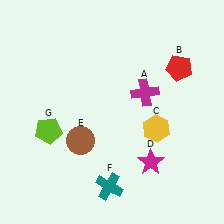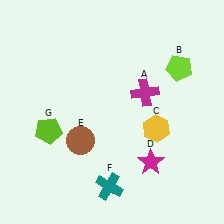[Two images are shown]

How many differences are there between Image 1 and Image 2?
There is 1 difference between the two images.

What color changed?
The pentagon (B) changed from red in Image 1 to lime in Image 2.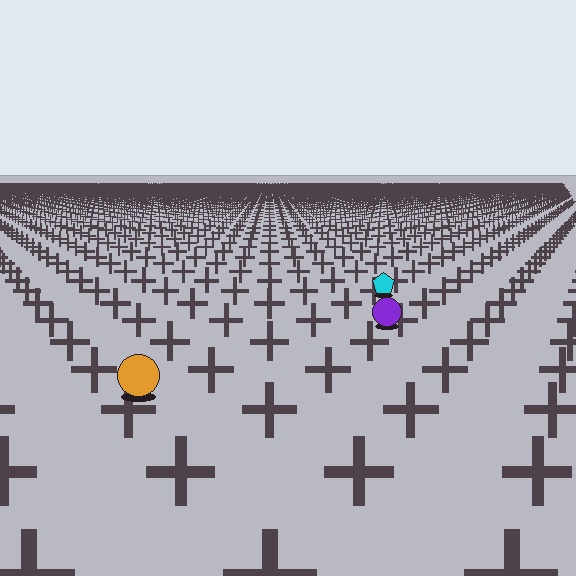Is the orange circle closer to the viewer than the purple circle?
Yes. The orange circle is closer — you can tell from the texture gradient: the ground texture is coarser near it.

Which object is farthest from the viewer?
The cyan pentagon is farthest from the viewer. It appears smaller and the ground texture around it is denser.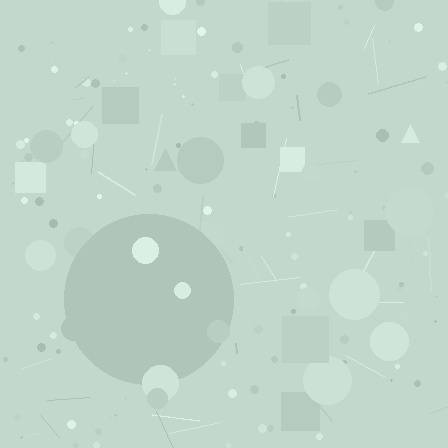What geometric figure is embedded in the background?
A circle is embedded in the background.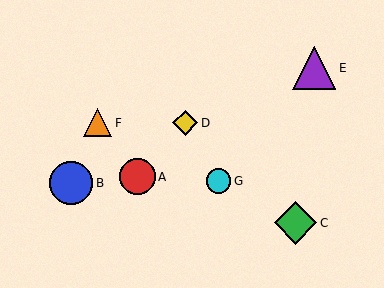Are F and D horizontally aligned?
Yes, both are at y≈123.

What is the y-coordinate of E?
Object E is at y≈68.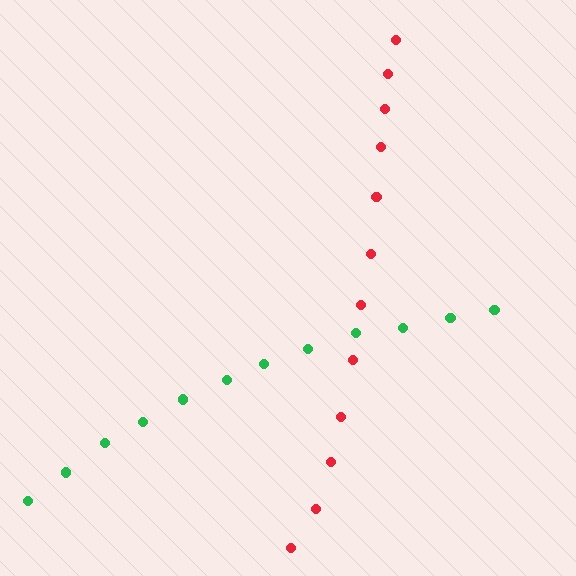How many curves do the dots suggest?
There are 2 distinct paths.